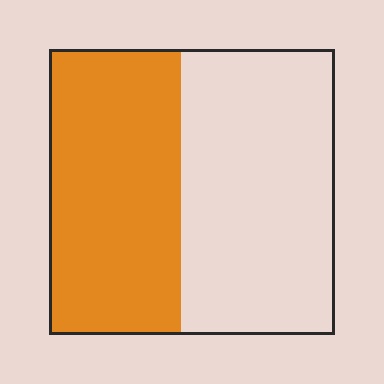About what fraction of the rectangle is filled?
About one half (1/2).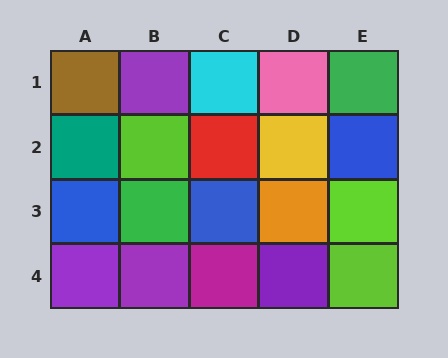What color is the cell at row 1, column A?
Brown.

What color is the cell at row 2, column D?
Yellow.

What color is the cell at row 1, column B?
Purple.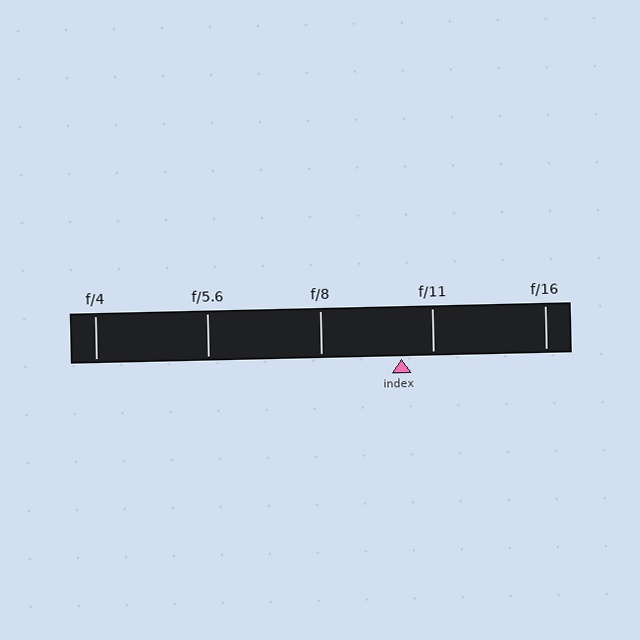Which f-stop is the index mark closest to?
The index mark is closest to f/11.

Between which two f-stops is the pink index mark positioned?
The index mark is between f/8 and f/11.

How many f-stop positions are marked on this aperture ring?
There are 5 f-stop positions marked.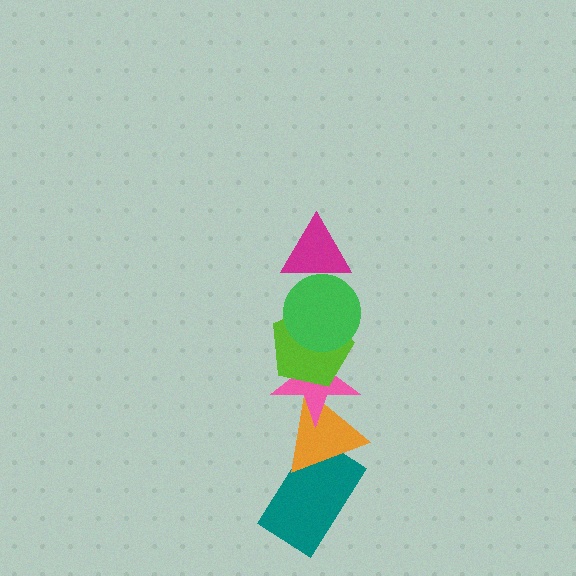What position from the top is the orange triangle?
The orange triangle is 5th from the top.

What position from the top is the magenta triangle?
The magenta triangle is 1st from the top.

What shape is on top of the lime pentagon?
The green circle is on top of the lime pentagon.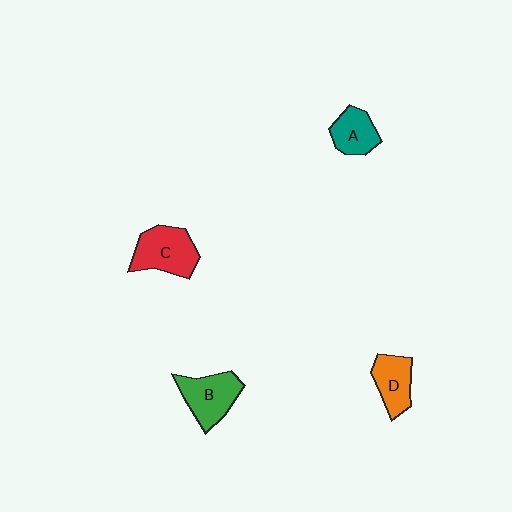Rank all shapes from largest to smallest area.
From largest to smallest: C (red), B (green), D (orange), A (teal).